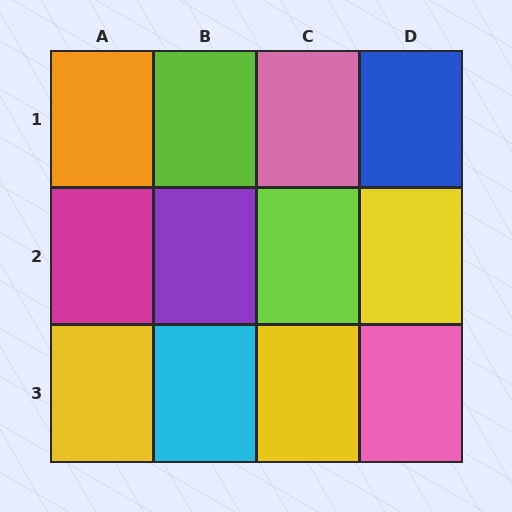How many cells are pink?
2 cells are pink.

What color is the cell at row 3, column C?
Yellow.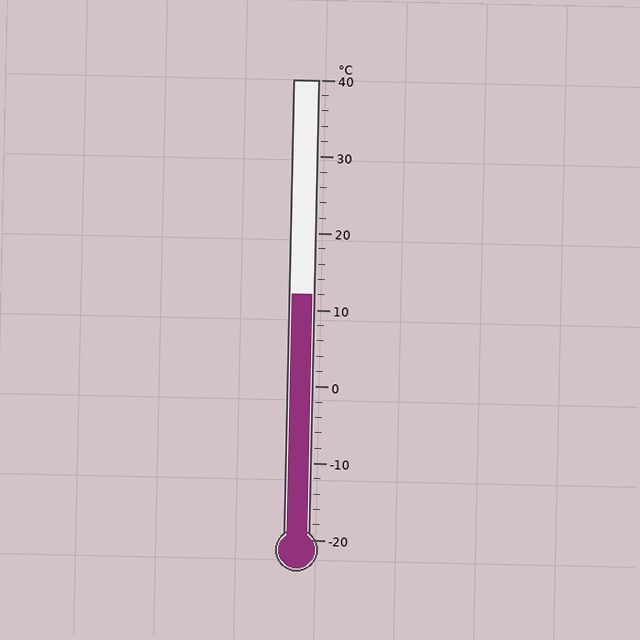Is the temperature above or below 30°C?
The temperature is below 30°C.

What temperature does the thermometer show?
The thermometer shows approximately 12°C.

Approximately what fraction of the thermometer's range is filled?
The thermometer is filled to approximately 55% of its range.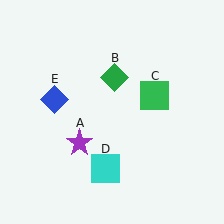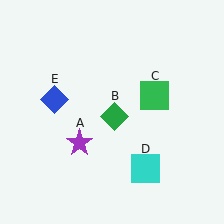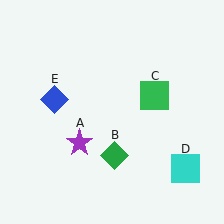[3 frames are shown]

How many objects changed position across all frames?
2 objects changed position: green diamond (object B), cyan square (object D).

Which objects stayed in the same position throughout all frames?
Purple star (object A) and green square (object C) and blue diamond (object E) remained stationary.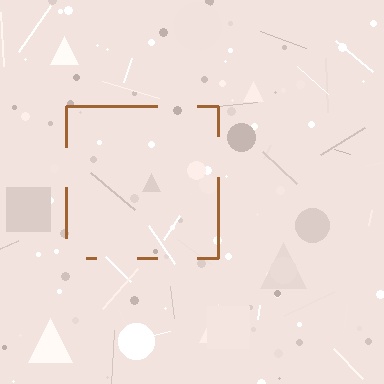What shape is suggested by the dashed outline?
The dashed outline suggests a square.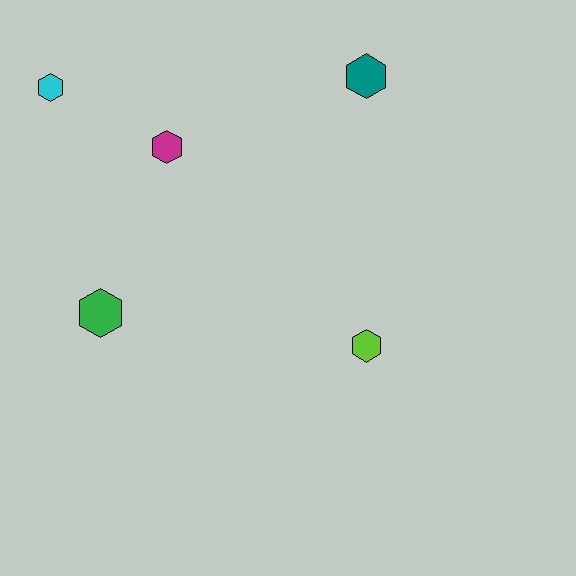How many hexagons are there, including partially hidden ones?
There are 5 hexagons.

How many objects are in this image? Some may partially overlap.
There are 5 objects.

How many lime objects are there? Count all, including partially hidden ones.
There is 1 lime object.